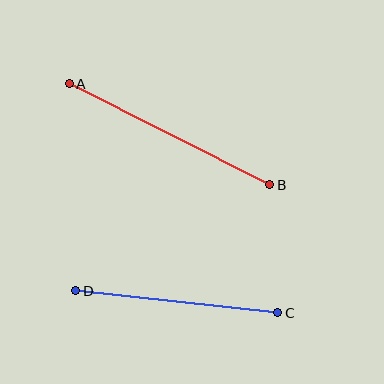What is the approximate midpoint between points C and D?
The midpoint is at approximately (177, 302) pixels.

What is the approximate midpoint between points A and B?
The midpoint is at approximately (170, 134) pixels.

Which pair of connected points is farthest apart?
Points A and B are farthest apart.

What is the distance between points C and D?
The distance is approximately 203 pixels.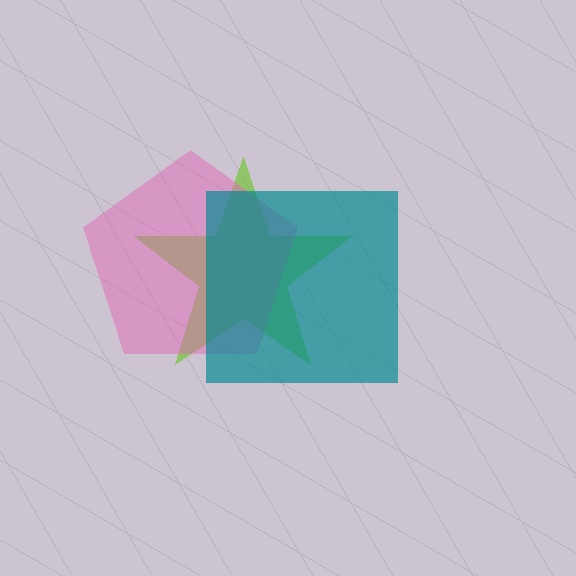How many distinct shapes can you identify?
There are 3 distinct shapes: a lime star, a pink pentagon, a teal square.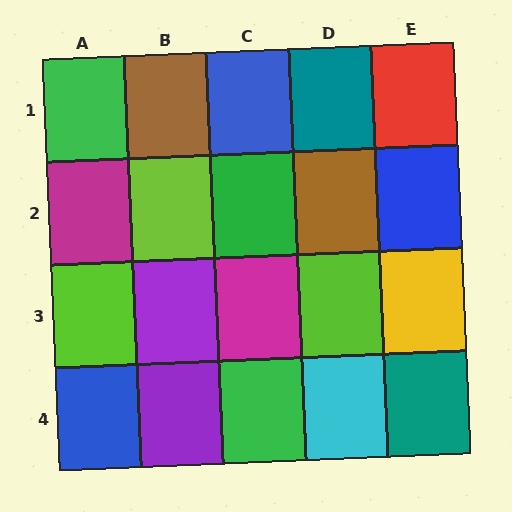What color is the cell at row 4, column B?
Purple.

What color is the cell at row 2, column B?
Lime.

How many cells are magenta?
2 cells are magenta.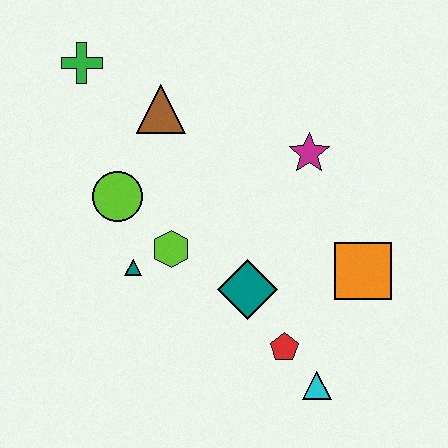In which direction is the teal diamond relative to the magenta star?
The teal diamond is below the magenta star.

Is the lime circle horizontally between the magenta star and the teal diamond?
No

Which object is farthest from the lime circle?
The cyan triangle is farthest from the lime circle.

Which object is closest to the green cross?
The brown triangle is closest to the green cross.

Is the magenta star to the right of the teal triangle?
Yes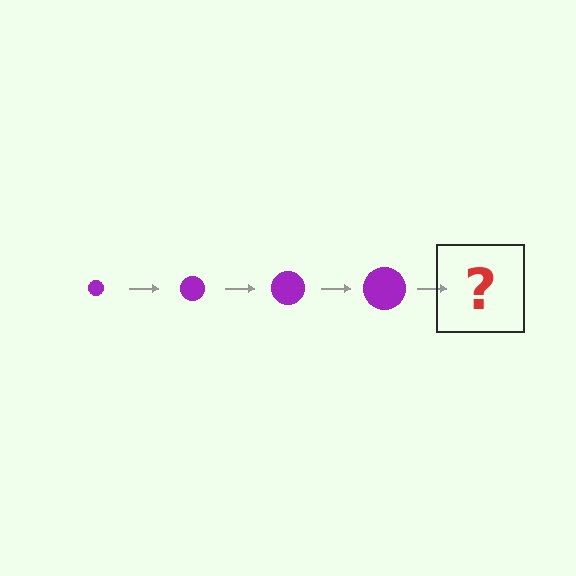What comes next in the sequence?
The next element should be a purple circle, larger than the previous one.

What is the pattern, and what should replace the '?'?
The pattern is that the circle gets progressively larger each step. The '?' should be a purple circle, larger than the previous one.